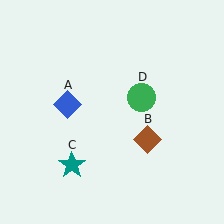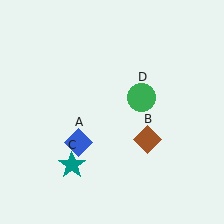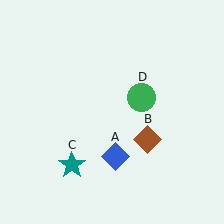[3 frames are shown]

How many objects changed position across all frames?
1 object changed position: blue diamond (object A).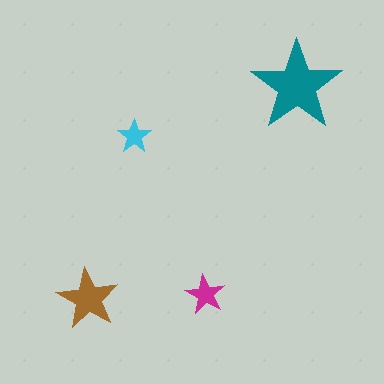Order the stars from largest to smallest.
the teal one, the brown one, the magenta one, the cyan one.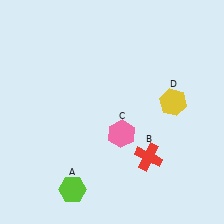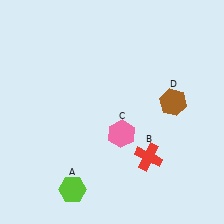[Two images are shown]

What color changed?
The hexagon (D) changed from yellow in Image 1 to brown in Image 2.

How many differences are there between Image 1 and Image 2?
There is 1 difference between the two images.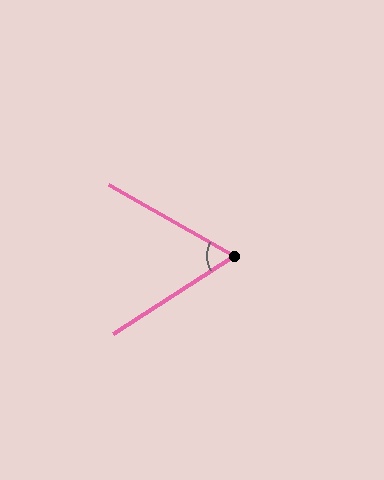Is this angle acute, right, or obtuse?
It is acute.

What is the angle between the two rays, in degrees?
Approximately 62 degrees.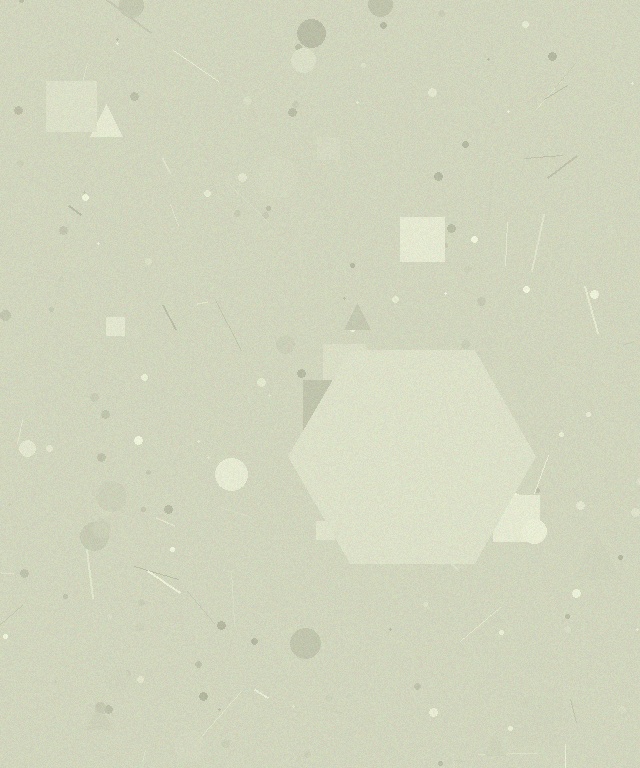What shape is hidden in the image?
A hexagon is hidden in the image.